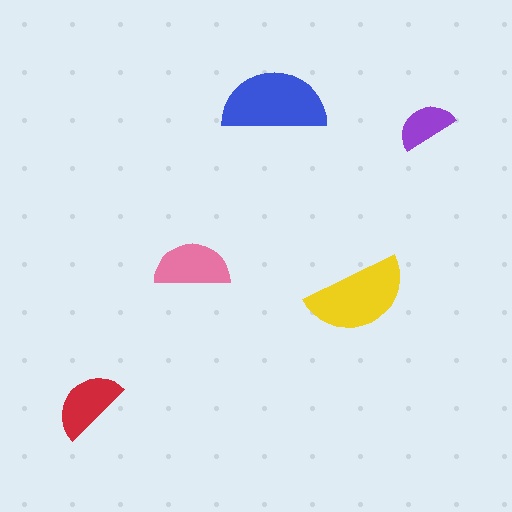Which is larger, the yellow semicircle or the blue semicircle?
The blue one.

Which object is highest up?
The blue semicircle is topmost.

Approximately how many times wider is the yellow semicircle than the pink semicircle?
About 1.5 times wider.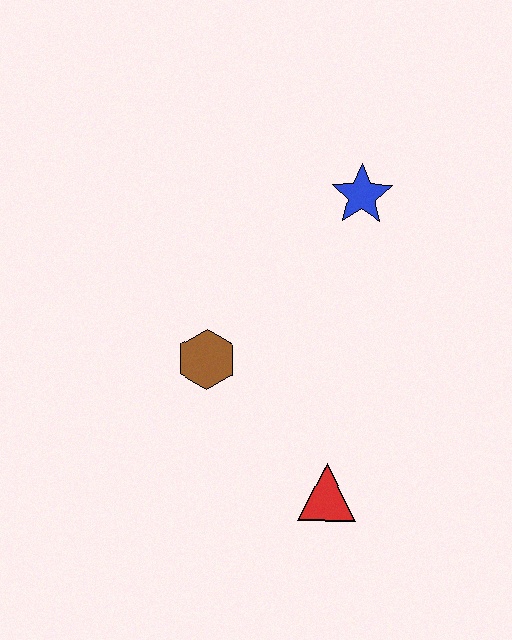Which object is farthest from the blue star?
The red triangle is farthest from the blue star.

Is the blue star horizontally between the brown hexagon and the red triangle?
No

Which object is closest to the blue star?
The brown hexagon is closest to the blue star.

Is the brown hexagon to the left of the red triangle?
Yes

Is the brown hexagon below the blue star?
Yes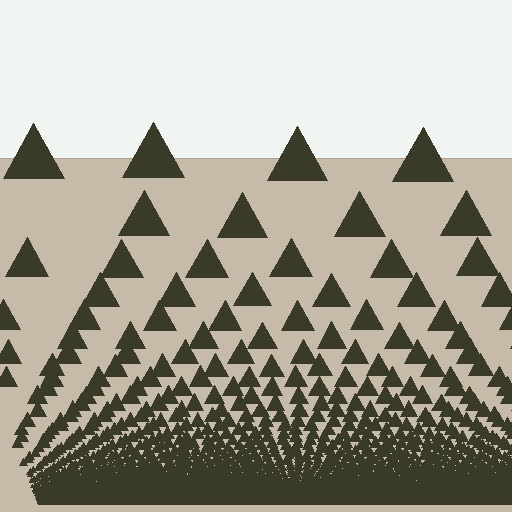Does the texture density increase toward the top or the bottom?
Density increases toward the bottom.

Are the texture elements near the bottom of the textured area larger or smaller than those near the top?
Smaller. The gradient is inverted — elements near the bottom are smaller and denser.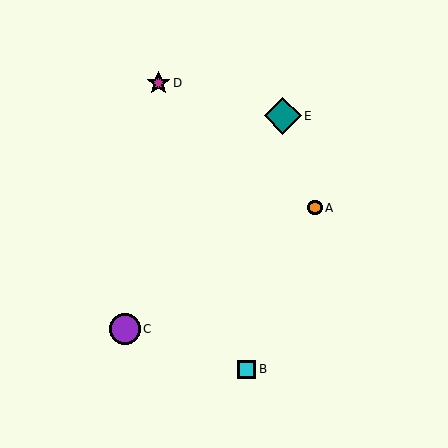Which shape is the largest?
The teal diamond (labeled E) is the largest.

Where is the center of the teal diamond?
The center of the teal diamond is at (283, 116).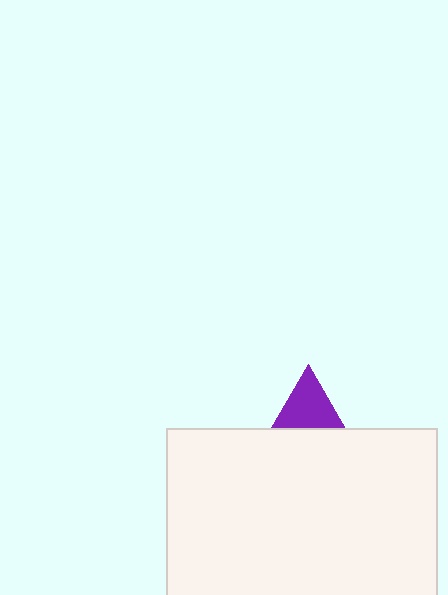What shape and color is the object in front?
The object in front is a white rectangle.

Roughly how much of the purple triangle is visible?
A small part of it is visible (roughly 32%).